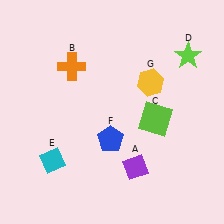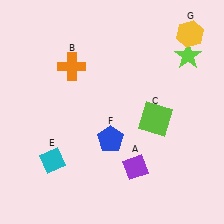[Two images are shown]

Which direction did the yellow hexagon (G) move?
The yellow hexagon (G) moved up.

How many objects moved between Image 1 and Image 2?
1 object moved between the two images.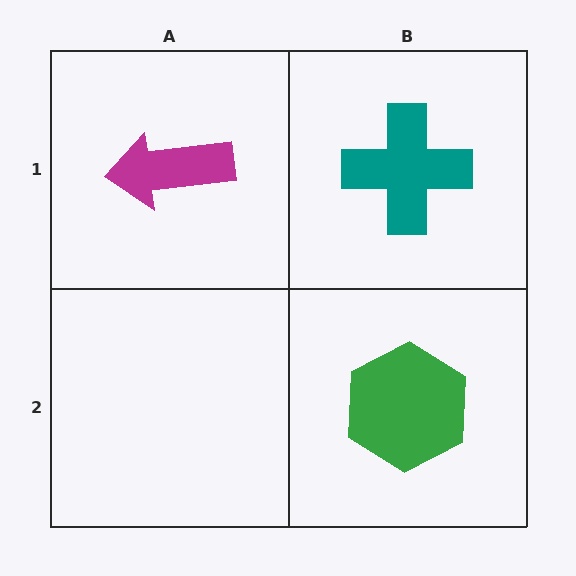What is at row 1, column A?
A magenta arrow.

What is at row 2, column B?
A green hexagon.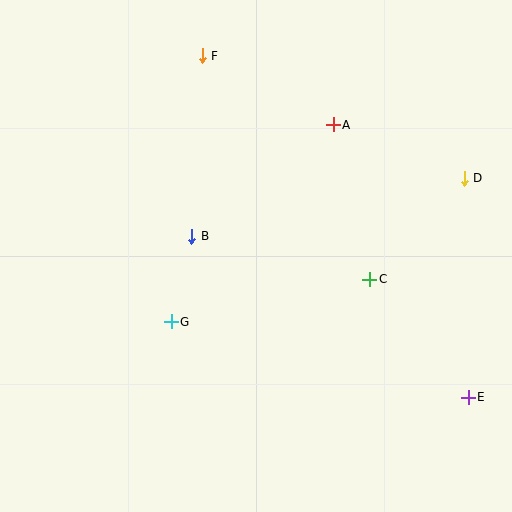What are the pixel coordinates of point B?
Point B is at (192, 236).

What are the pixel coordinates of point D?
Point D is at (464, 178).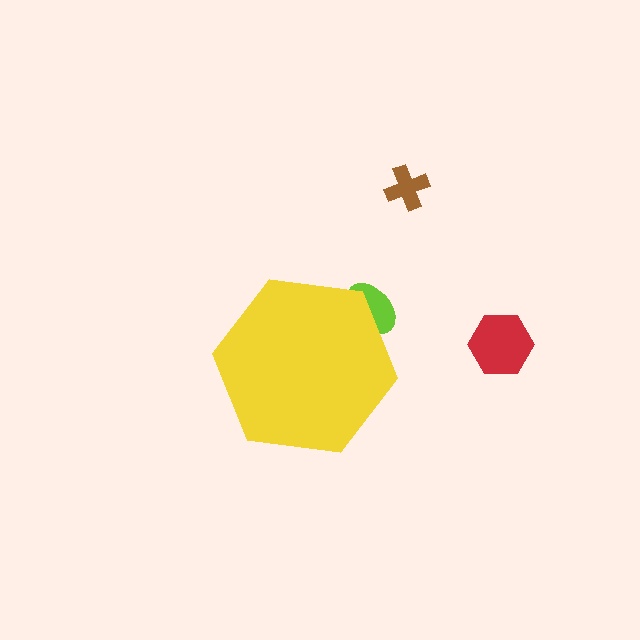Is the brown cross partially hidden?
No, the brown cross is fully visible.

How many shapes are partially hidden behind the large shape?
1 shape is partially hidden.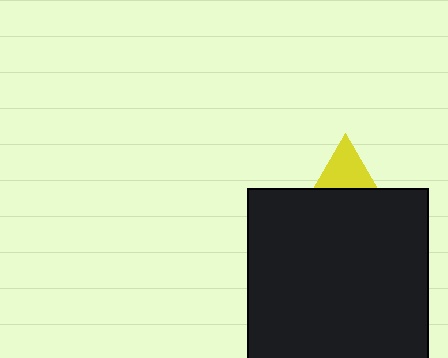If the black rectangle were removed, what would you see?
You would see the complete yellow triangle.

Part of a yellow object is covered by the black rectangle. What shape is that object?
It is a triangle.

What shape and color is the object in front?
The object in front is a black rectangle.